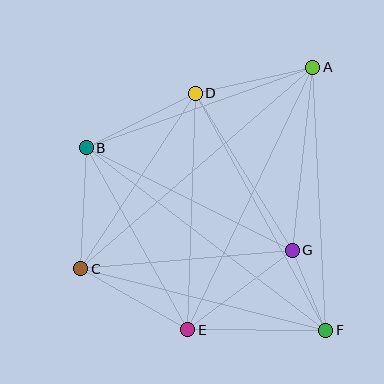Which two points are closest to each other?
Points F and G are closest to each other.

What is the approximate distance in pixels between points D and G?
The distance between D and G is approximately 185 pixels.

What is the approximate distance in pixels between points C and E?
The distance between C and E is approximately 123 pixels.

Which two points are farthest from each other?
Points A and C are farthest from each other.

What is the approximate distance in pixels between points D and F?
The distance between D and F is approximately 271 pixels.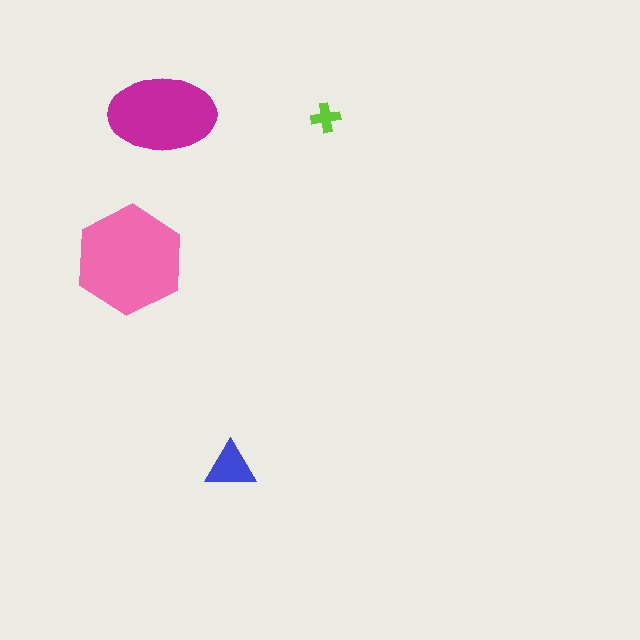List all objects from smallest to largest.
The lime cross, the blue triangle, the magenta ellipse, the pink hexagon.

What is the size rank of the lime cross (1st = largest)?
4th.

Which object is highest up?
The magenta ellipse is topmost.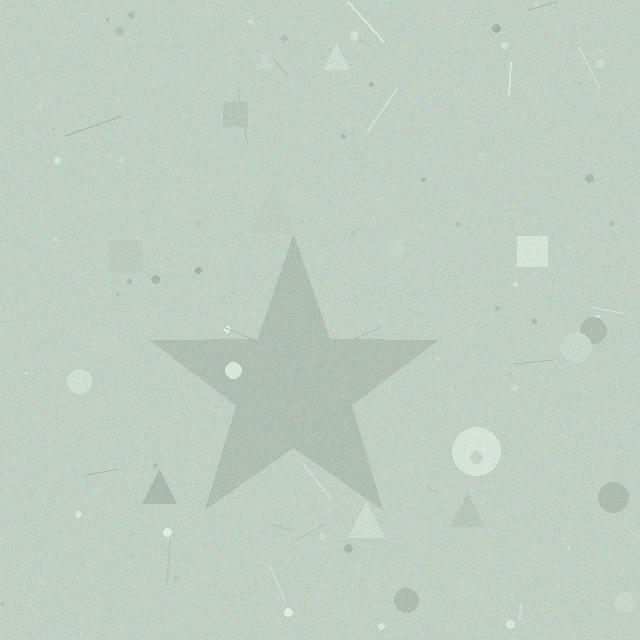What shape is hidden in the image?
A star is hidden in the image.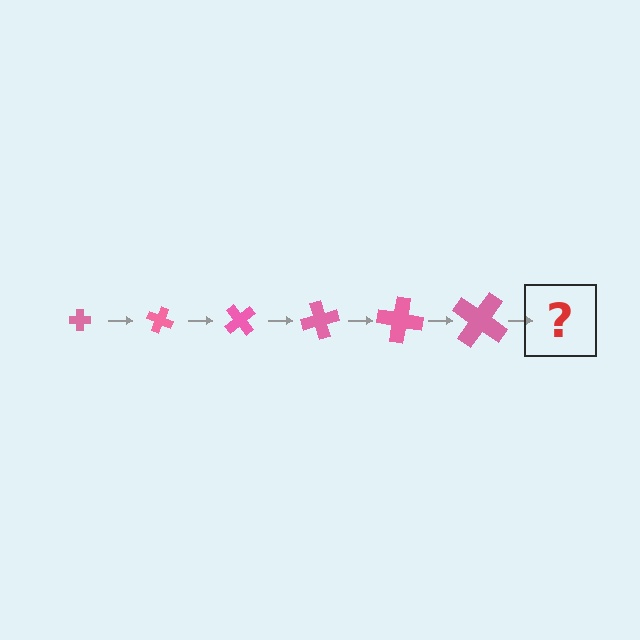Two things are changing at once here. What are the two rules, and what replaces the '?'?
The two rules are that the cross grows larger each step and it rotates 25 degrees each step. The '?' should be a cross, larger than the previous one and rotated 150 degrees from the start.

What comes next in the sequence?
The next element should be a cross, larger than the previous one and rotated 150 degrees from the start.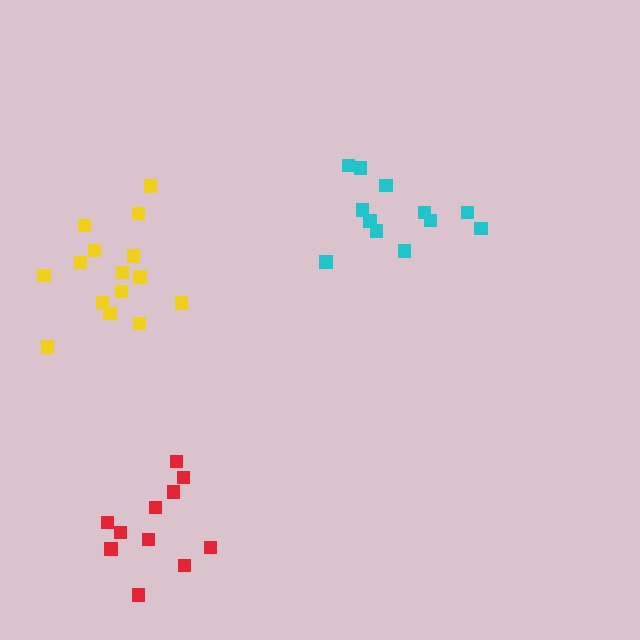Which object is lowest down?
The red cluster is bottommost.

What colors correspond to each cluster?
The clusters are colored: yellow, cyan, red.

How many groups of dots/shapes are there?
There are 3 groups.